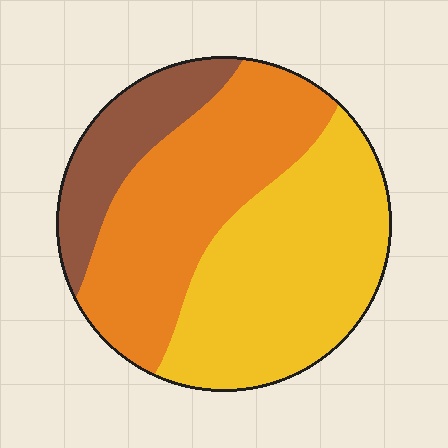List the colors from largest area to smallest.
From largest to smallest: yellow, orange, brown.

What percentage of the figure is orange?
Orange takes up about two fifths (2/5) of the figure.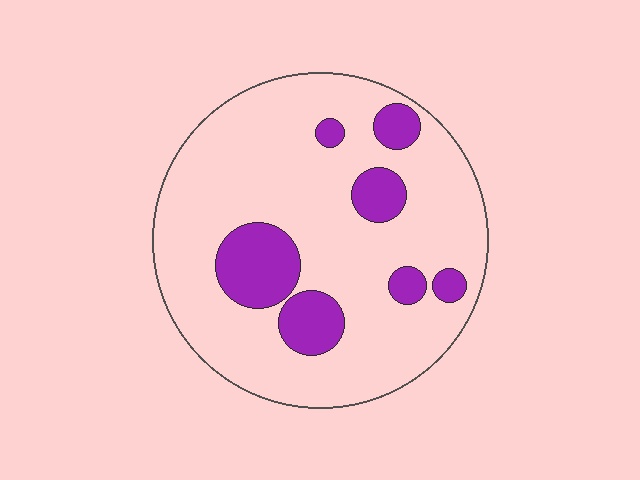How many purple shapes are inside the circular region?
7.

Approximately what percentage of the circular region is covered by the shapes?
Approximately 20%.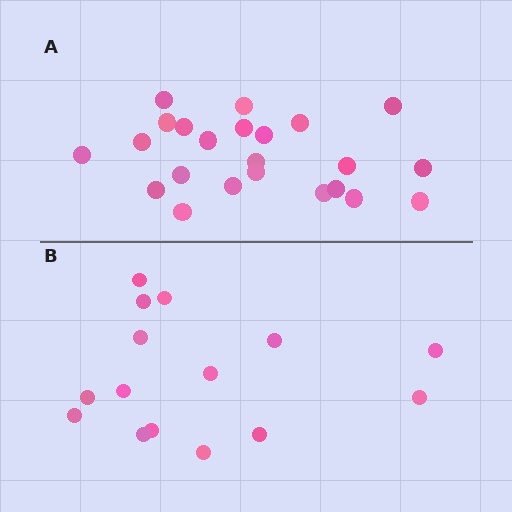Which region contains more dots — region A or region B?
Region A (the top region) has more dots.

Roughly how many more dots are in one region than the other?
Region A has roughly 8 or so more dots than region B.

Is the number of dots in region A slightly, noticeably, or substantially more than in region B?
Region A has substantially more. The ratio is roughly 1.5 to 1.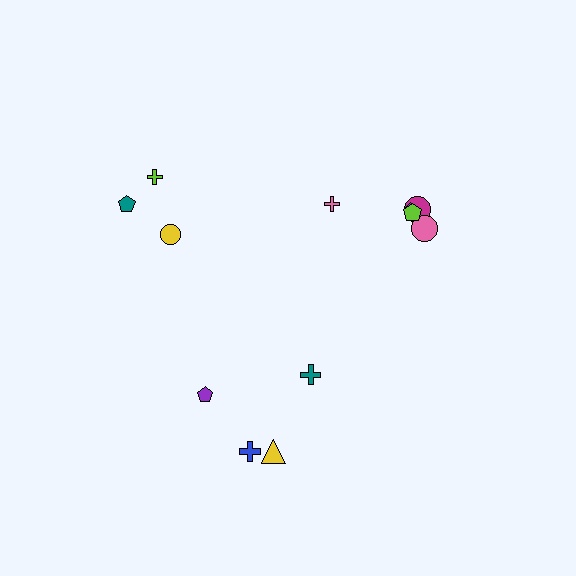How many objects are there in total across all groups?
There are 12 objects.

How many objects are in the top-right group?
There are 5 objects.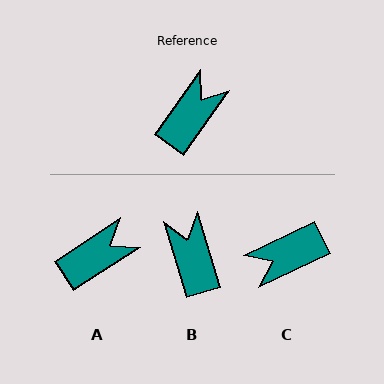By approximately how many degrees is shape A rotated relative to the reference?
Approximately 21 degrees clockwise.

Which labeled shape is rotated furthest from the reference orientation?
C, about 151 degrees away.